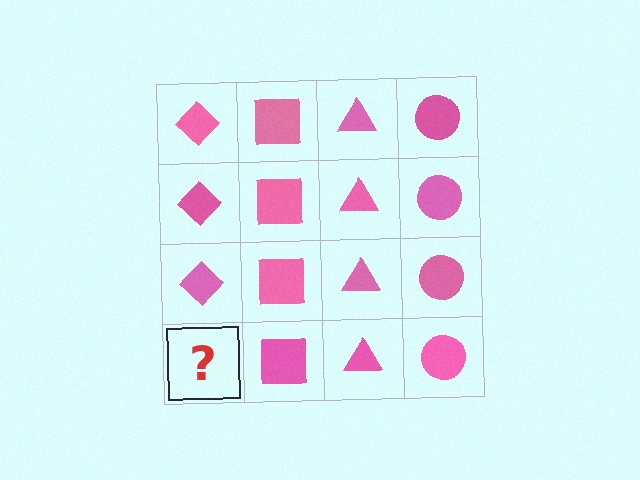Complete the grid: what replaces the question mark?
The question mark should be replaced with a pink diamond.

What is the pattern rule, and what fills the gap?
The rule is that each column has a consistent shape. The gap should be filled with a pink diamond.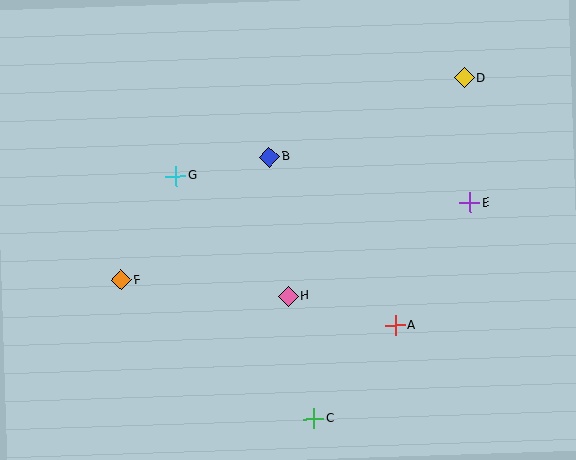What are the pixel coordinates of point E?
Point E is at (470, 203).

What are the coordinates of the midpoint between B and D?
The midpoint between B and D is at (367, 117).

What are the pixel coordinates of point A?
Point A is at (396, 325).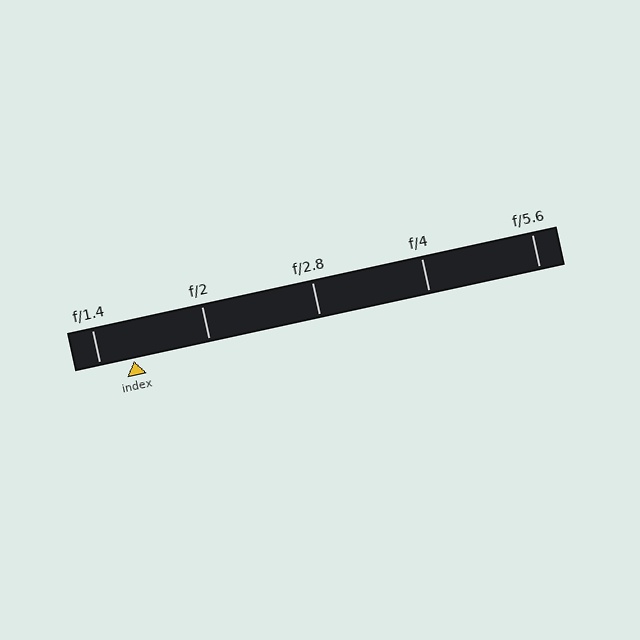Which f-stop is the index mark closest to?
The index mark is closest to f/1.4.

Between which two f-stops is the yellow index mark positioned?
The index mark is between f/1.4 and f/2.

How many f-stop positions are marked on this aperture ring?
There are 5 f-stop positions marked.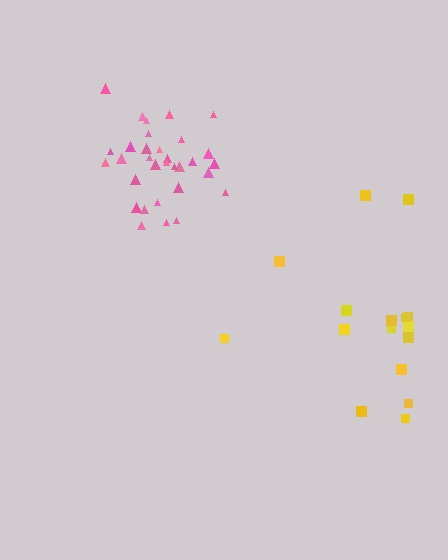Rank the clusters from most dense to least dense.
pink, yellow.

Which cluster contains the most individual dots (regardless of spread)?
Pink (32).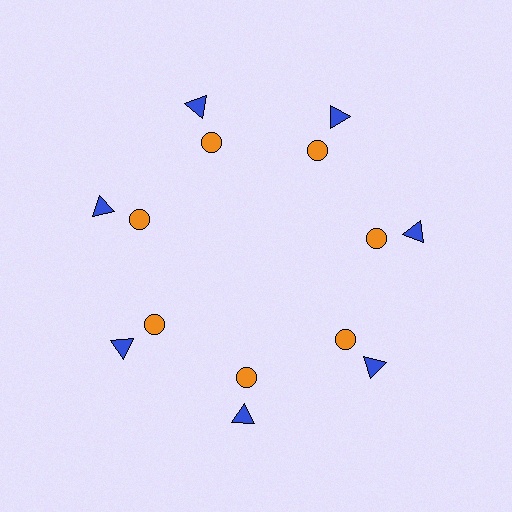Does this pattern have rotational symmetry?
Yes, this pattern has 7-fold rotational symmetry. It looks the same after rotating 51 degrees around the center.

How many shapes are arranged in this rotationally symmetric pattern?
There are 14 shapes, arranged in 7 groups of 2.